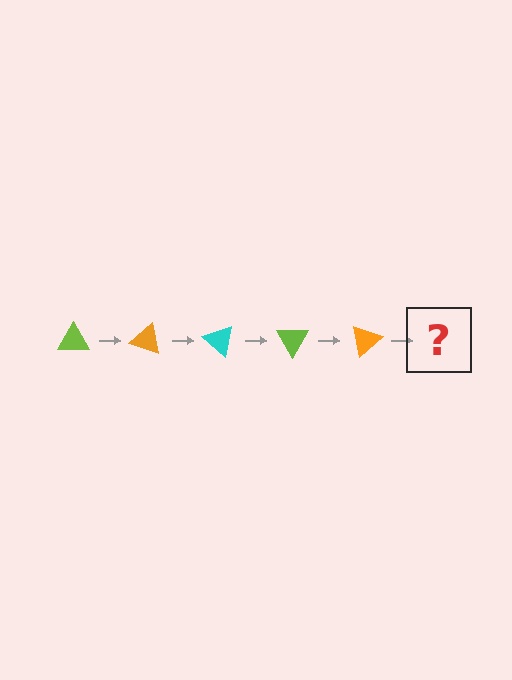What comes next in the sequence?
The next element should be a cyan triangle, rotated 100 degrees from the start.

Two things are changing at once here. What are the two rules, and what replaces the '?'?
The two rules are that it rotates 20 degrees each step and the color cycles through lime, orange, and cyan. The '?' should be a cyan triangle, rotated 100 degrees from the start.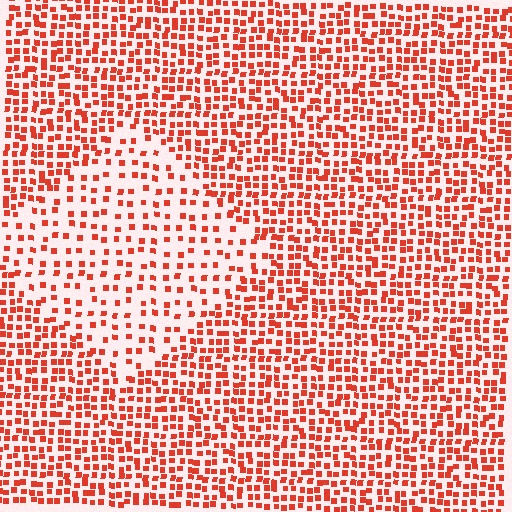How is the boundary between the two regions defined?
The boundary is defined by a change in element density (approximately 2.1x ratio). All elements are the same color, size, and shape.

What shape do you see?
I see a diamond.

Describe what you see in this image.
The image contains small red elements arranged at two different densities. A diamond-shaped region is visible where the elements are less densely packed than the surrounding area.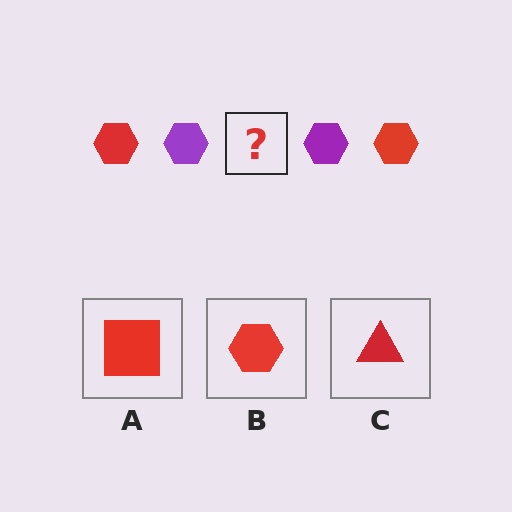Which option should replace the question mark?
Option B.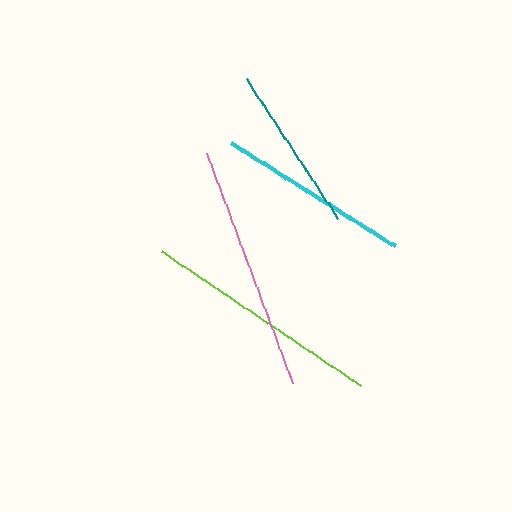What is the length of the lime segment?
The lime segment is approximately 240 pixels long.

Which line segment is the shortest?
The teal line is the shortest at approximately 167 pixels.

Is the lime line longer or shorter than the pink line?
The pink line is longer than the lime line.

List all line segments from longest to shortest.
From longest to shortest: pink, lime, cyan, teal.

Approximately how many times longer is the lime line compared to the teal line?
The lime line is approximately 1.4 times the length of the teal line.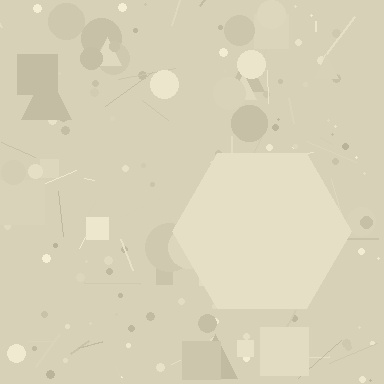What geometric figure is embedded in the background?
A hexagon is embedded in the background.